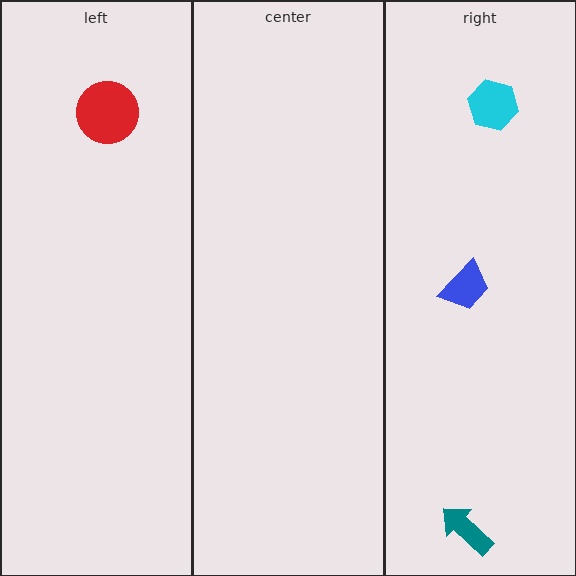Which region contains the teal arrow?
The right region.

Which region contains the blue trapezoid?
The right region.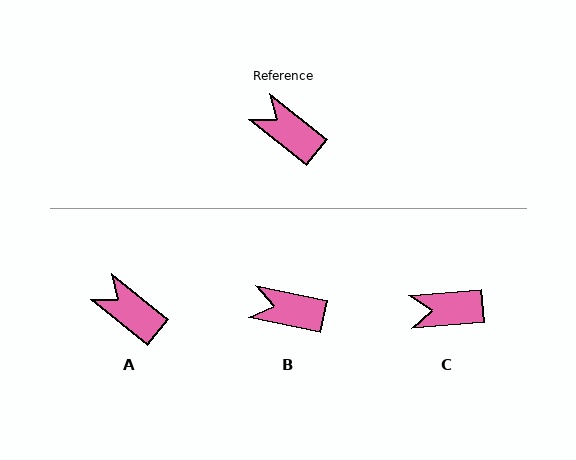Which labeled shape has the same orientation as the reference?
A.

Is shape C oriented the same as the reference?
No, it is off by about 44 degrees.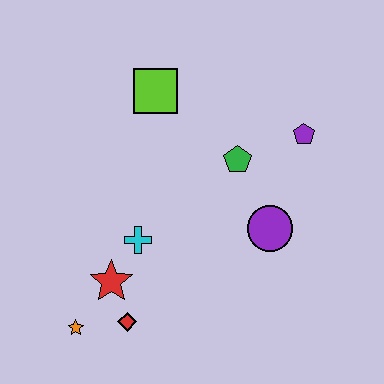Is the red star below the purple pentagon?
Yes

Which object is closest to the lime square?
The green pentagon is closest to the lime square.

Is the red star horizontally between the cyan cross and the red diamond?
No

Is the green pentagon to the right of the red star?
Yes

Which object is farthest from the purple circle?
The orange star is farthest from the purple circle.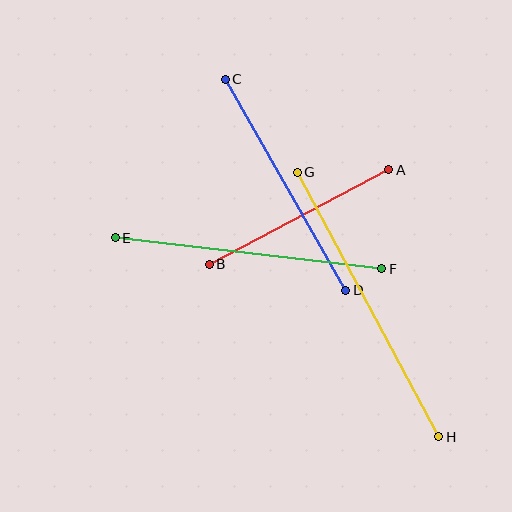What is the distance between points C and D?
The distance is approximately 243 pixels.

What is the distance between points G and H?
The distance is approximately 300 pixels.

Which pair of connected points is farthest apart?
Points G and H are farthest apart.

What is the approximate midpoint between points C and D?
The midpoint is at approximately (285, 185) pixels.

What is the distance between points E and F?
The distance is approximately 268 pixels.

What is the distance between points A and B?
The distance is approximately 203 pixels.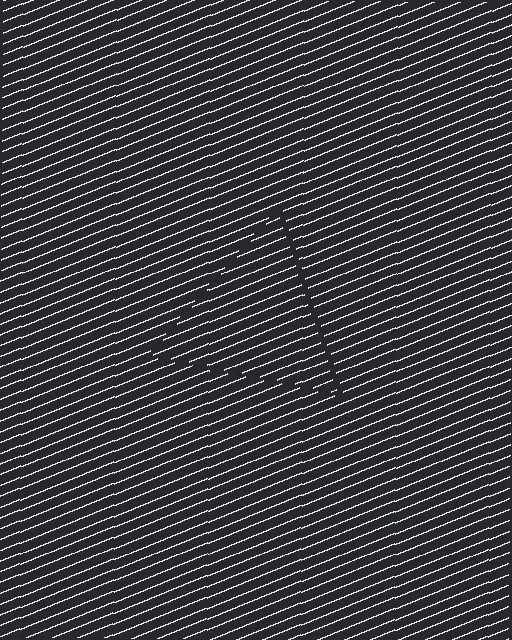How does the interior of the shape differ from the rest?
The interior of the shape contains the same grating, shifted by half a period — the contour is defined by the phase discontinuity where line-ends from the inner and outer gratings abut.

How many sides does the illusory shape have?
3 sides — the line-ends trace a triangle.